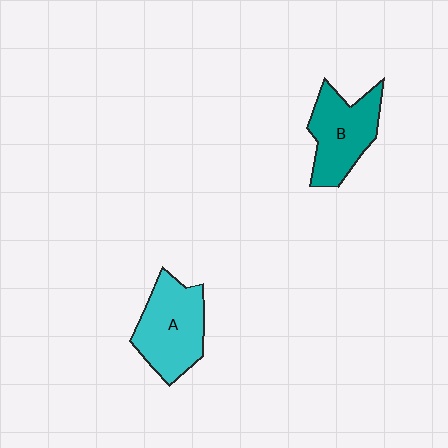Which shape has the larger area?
Shape A (cyan).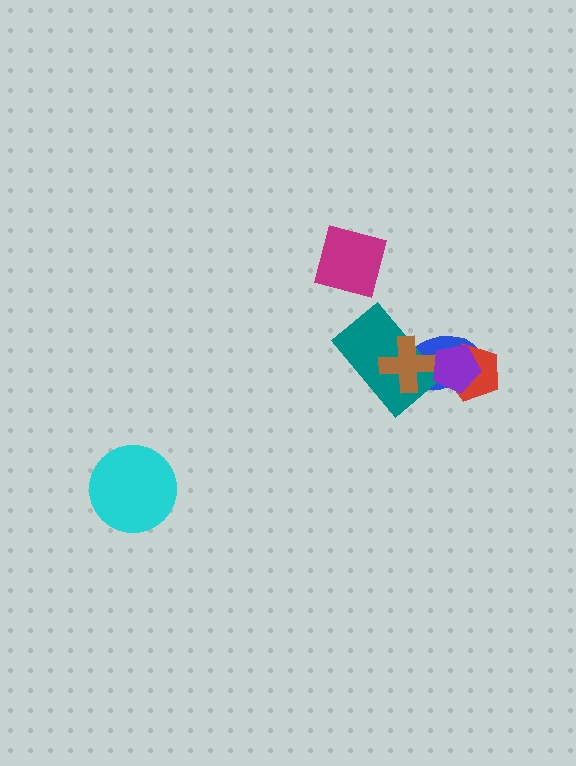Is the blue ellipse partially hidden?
Yes, it is partially covered by another shape.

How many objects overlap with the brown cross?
3 objects overlap with the brown cross.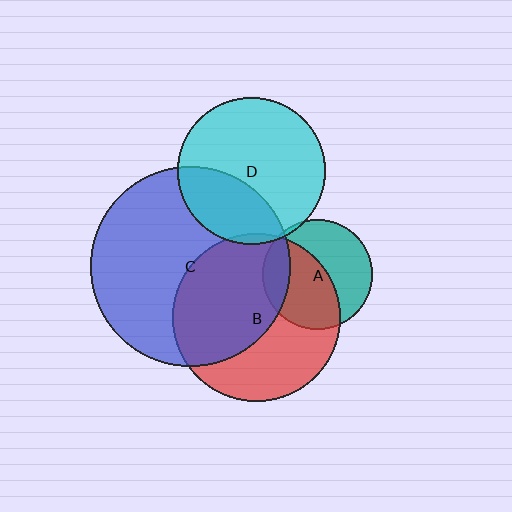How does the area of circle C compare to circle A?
Approximately 3.3 times.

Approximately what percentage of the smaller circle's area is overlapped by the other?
Approximately 55%.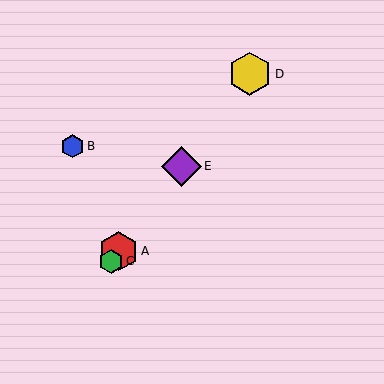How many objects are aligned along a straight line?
4 objects (A, C, D, E) are aligned along a straight line.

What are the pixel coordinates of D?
Object D is at (250, 74).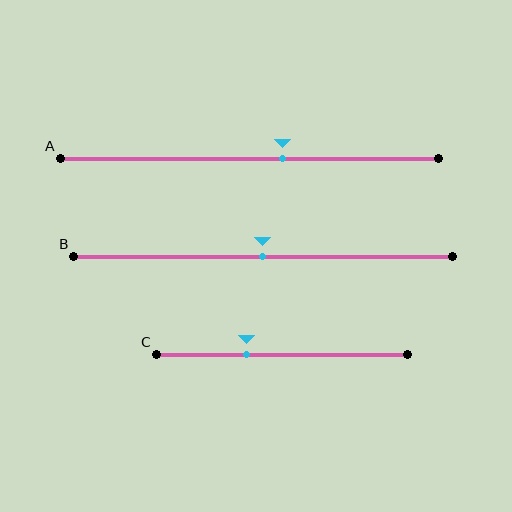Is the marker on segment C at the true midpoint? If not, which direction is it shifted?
No, the marker on segment C is shifted to the left by about 14% of the segment length.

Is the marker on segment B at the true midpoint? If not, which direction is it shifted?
Yes, the marker on segment B is at the true midpoint.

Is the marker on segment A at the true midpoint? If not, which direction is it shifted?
No, the marker on segment A is shifted to the right by about 9% of the segment length.